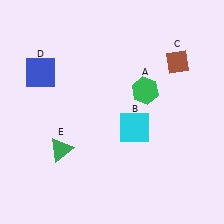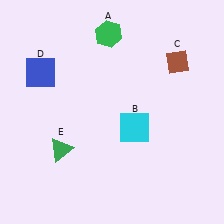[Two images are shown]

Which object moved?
The green hexagon (A) moved up.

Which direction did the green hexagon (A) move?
The green hexagon (A) moved up.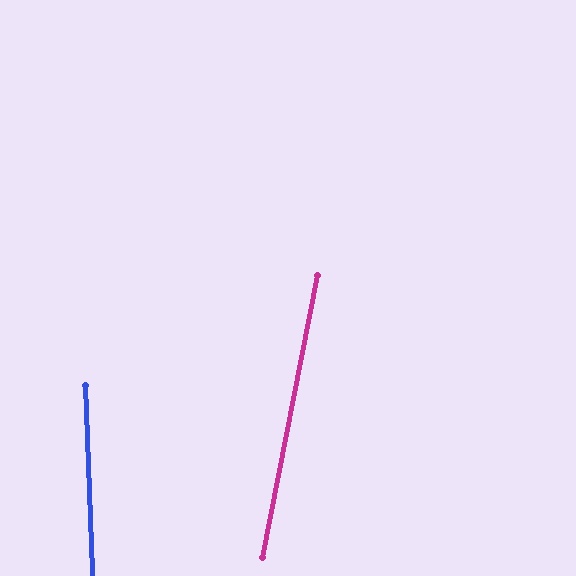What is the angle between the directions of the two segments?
Approximately 13 degrees.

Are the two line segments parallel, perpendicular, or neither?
Neither parallel nor perpendicular — they differ by about 13°.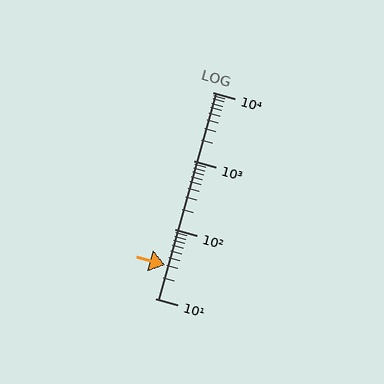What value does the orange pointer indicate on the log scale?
The pointer indicates approximately 30.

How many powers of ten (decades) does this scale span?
The scale spans 3 decades, from 10 to 10000.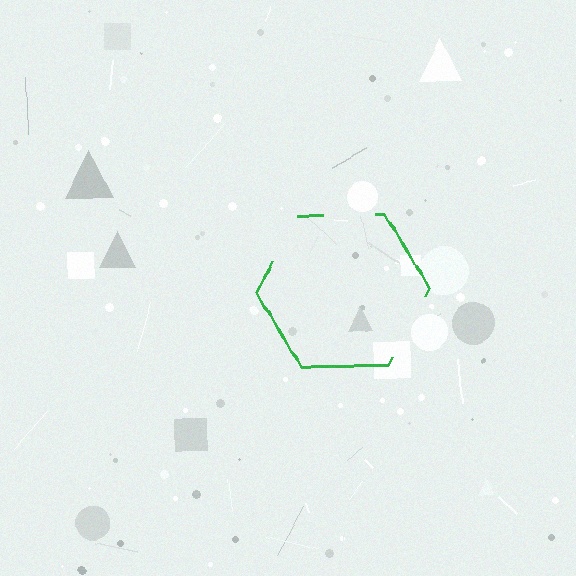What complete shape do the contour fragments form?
The contour fragments form a hexagon.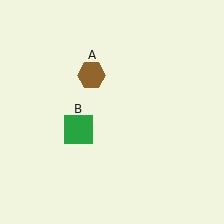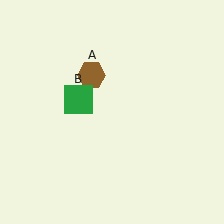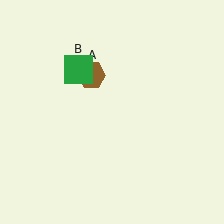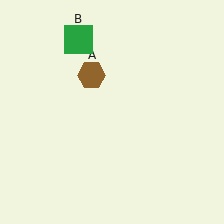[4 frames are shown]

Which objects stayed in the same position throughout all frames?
Brown hexagon (object A) remained stationary.